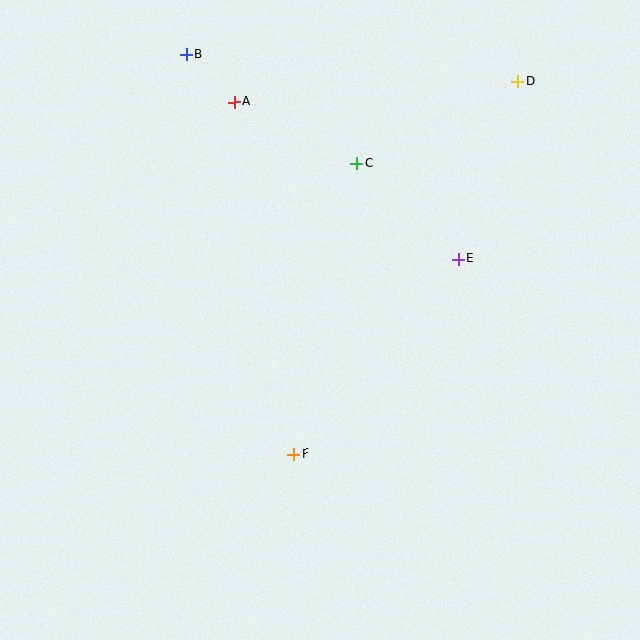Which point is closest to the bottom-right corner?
Point F is closest to the bottom-right corner.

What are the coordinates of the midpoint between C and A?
The midpoint between C and A is at (296, 133).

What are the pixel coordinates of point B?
Point B is at (186, 54).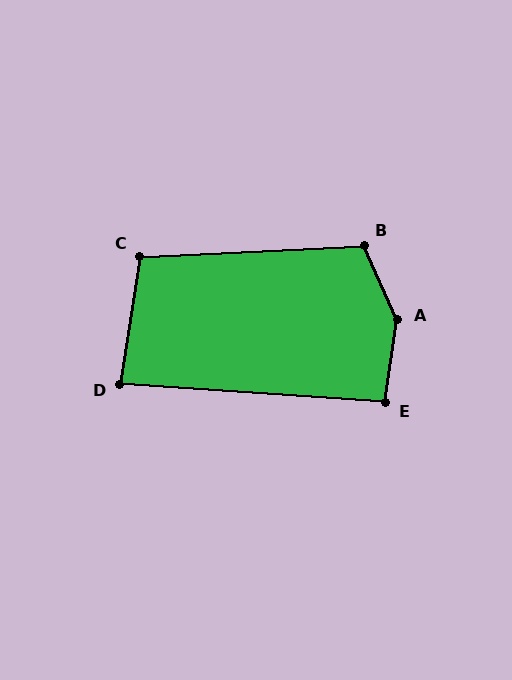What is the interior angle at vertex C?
Approximately 102 degrees (obtuse).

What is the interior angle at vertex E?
Approximately 95 degrees (approximately right).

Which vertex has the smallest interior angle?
D, at approximately 85 degrees.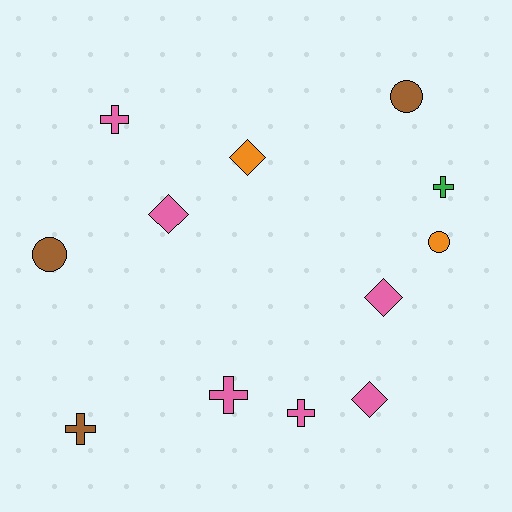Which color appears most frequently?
Pink, with 6 objects.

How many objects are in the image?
There are 12 objects.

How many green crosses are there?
There is 1 green cross.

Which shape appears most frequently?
Cross, with 5 objects.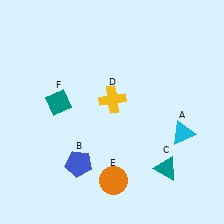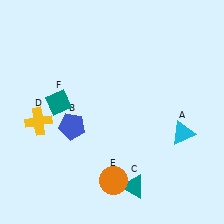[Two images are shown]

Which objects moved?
The objects that moved are: the blue pentagon (B), the teal triangle (C), the yellow cross (D).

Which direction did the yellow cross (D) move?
The yellow cross (D) moved left.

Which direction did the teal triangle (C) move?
The teal triangle (C) moved left.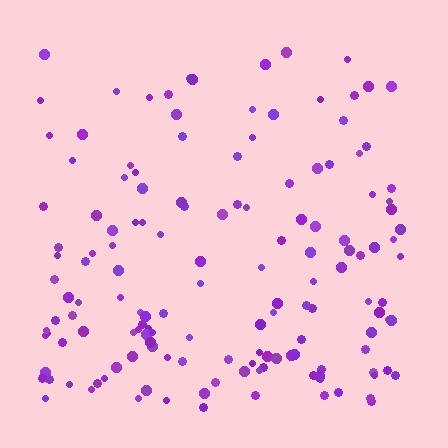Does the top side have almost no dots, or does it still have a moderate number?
Still a moderate number, just noticeably fewer than the bottom.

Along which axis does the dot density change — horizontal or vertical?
Vertical.